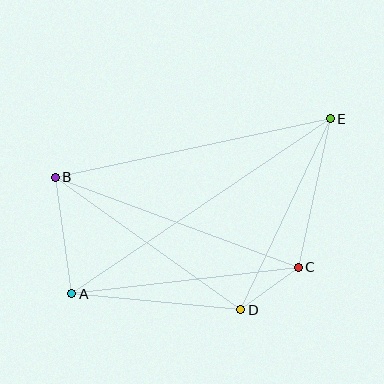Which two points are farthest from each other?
Points A and E are farthest from each other.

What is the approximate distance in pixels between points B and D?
The distance between B and D is approximately 228 pixels.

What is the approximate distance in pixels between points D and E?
The distance between D and E is approximately 211 pixels.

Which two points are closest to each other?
Points C and D are closest to each other.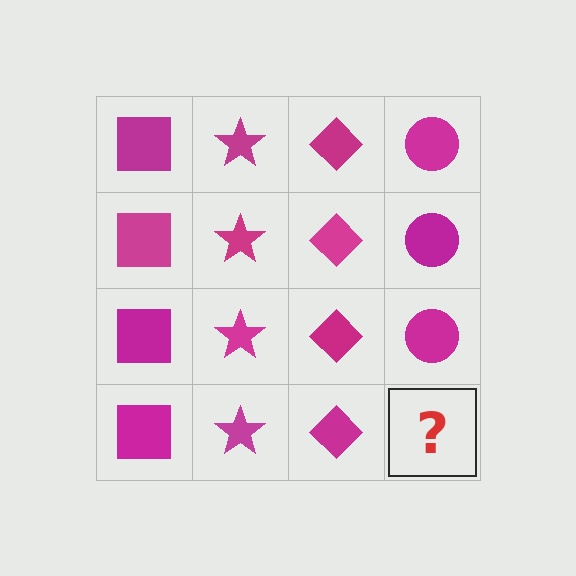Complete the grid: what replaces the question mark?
The question mark should be replaced with a magenta circle.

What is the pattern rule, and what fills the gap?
The rule is that each column has a consistent shape. The gap should be filled with a magenta circle.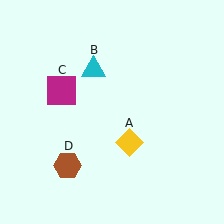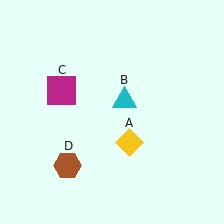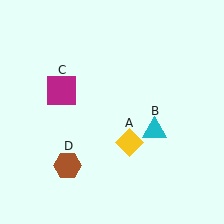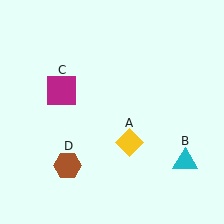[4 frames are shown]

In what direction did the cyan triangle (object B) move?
The cyan triangle (object B) moved down and to the right.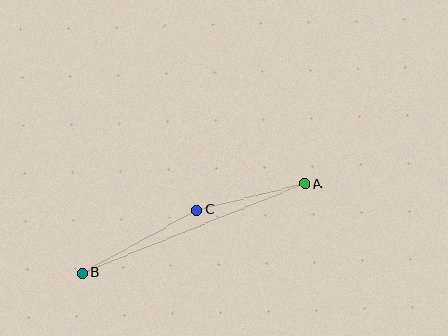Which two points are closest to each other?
Points A and C are closest to each other.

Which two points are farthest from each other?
Points A and B are farthest from each other.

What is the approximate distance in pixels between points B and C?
The distance between B and C is approximately 131 pixels.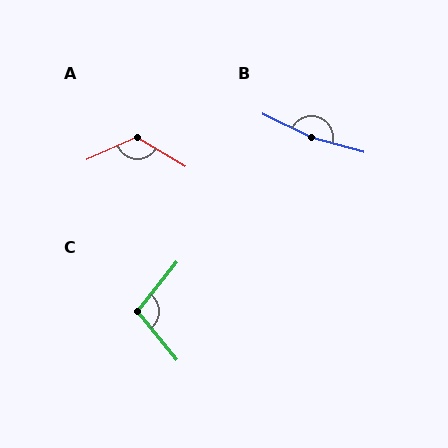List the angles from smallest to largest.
C (102°), A (125°), B (170°).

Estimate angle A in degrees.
Approximately 125 degrees.